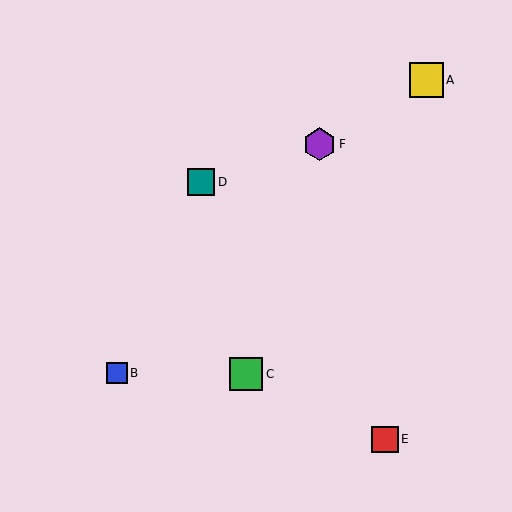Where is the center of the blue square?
The center of the blue square is at (117, 373).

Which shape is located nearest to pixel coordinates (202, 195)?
The teal square (labeled D) at (201, 182) is nearest to that location.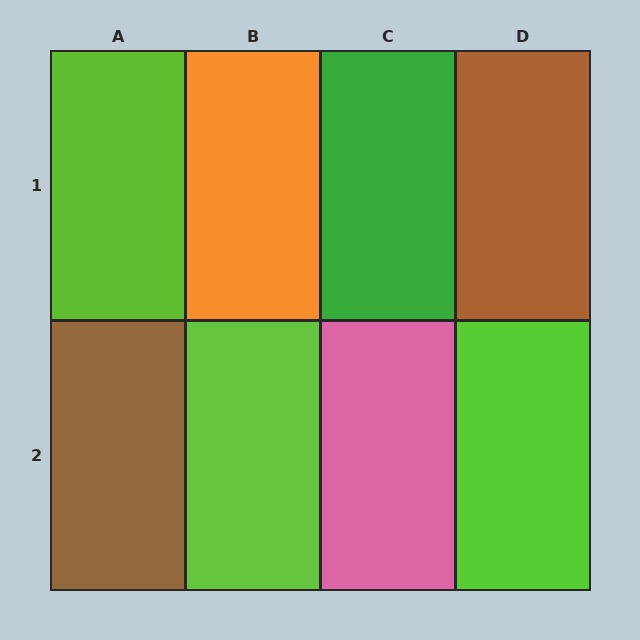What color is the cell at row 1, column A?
Lime.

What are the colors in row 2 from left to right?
Brown, lime, pink, lime.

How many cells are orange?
1 cell is orange.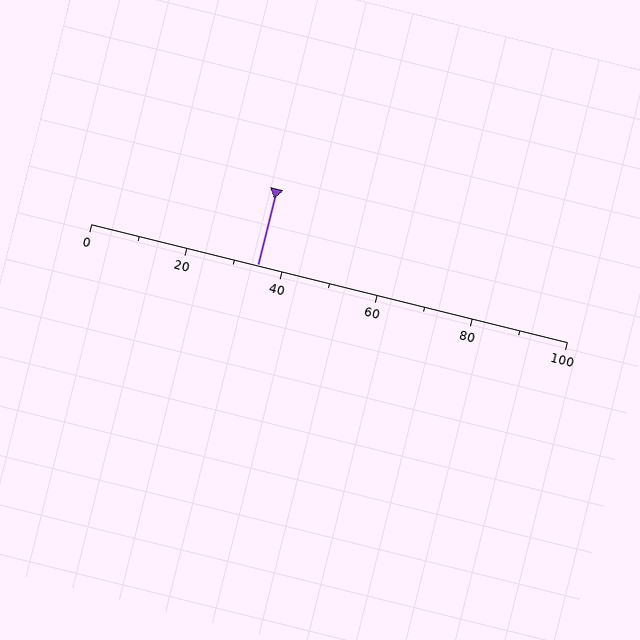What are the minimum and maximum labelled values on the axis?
The axis runs from 0 to 100.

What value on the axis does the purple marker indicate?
The marker indicates approximately 35.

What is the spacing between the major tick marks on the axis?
The major ticks are spaced 20 apart.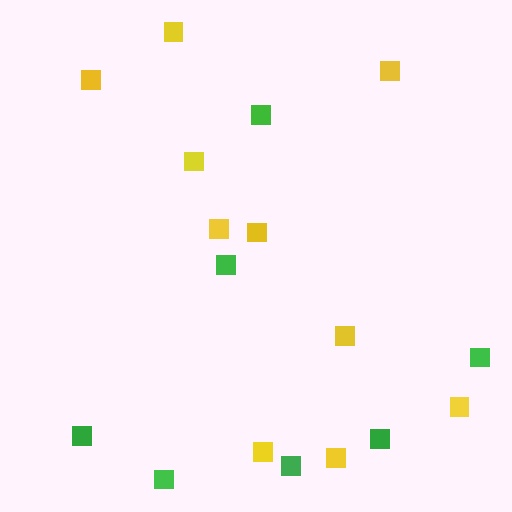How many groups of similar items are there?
There are 2 groups: one group of yellow squares (10) and one group of green squares (7).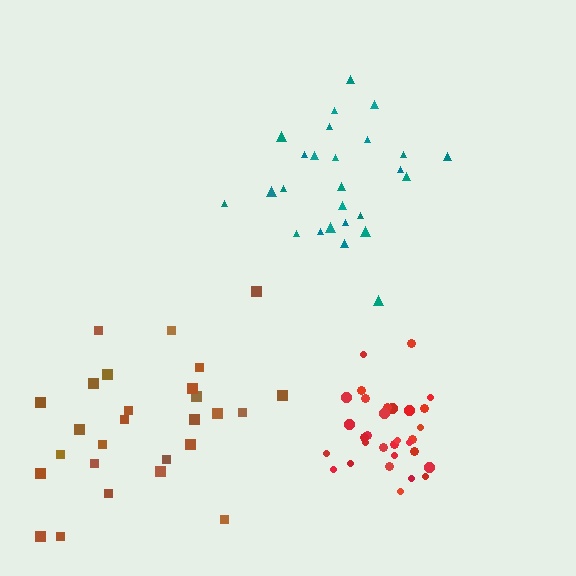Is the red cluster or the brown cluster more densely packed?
Red.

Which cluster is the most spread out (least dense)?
Brown.